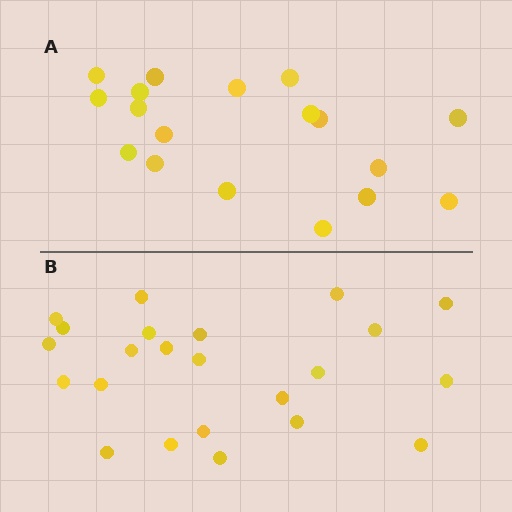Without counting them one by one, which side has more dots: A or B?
Region B (the bottom region) has more dots.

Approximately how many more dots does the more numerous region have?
Region B has about 5 more dots than region A.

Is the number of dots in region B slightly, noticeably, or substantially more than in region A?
Region B has noticeably more, but not dramatically so. The ratio is roughly 1.3 to 1.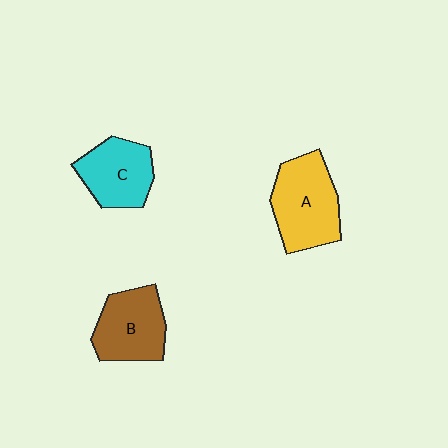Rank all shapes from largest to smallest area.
From largest to smallest: A (yellow), B (brown), C (cyan).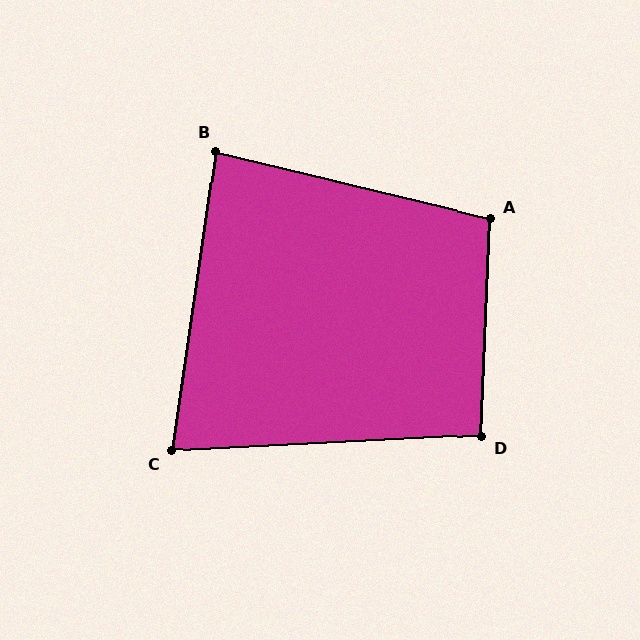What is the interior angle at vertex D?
Approximately 95 degrees (obtuse).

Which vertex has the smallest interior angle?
C, at approximately 79 degrees.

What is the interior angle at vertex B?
Approximately 85 degrees (acute).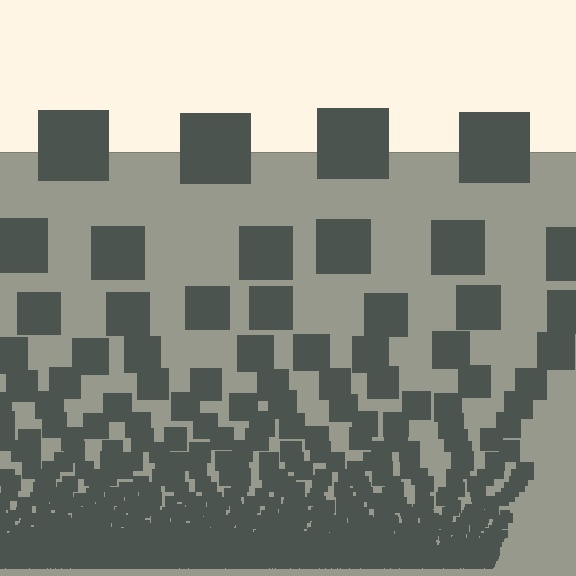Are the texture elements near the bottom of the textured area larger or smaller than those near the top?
Smaller. The gradient is inverted — elements near the bottom are smaller and denser.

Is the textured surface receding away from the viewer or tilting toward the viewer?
The surface appears to tilt toward the viewer. Texture elements get larger and sparser toward the top.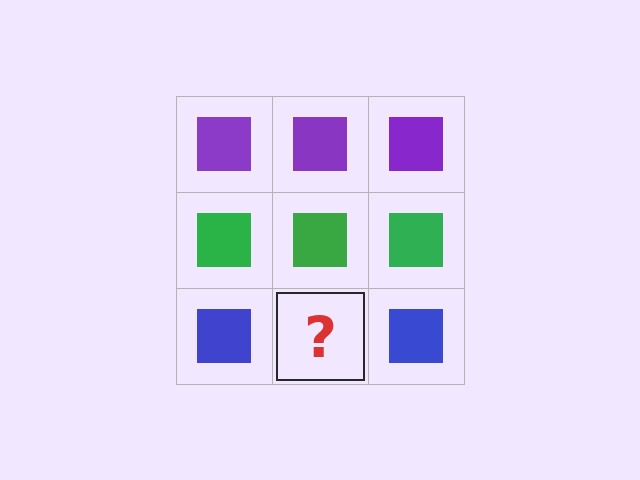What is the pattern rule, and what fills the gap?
The rule is that each row has a consistent color. The gap should be filled with a blue square.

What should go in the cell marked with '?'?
The missing cell should contain a blue square.